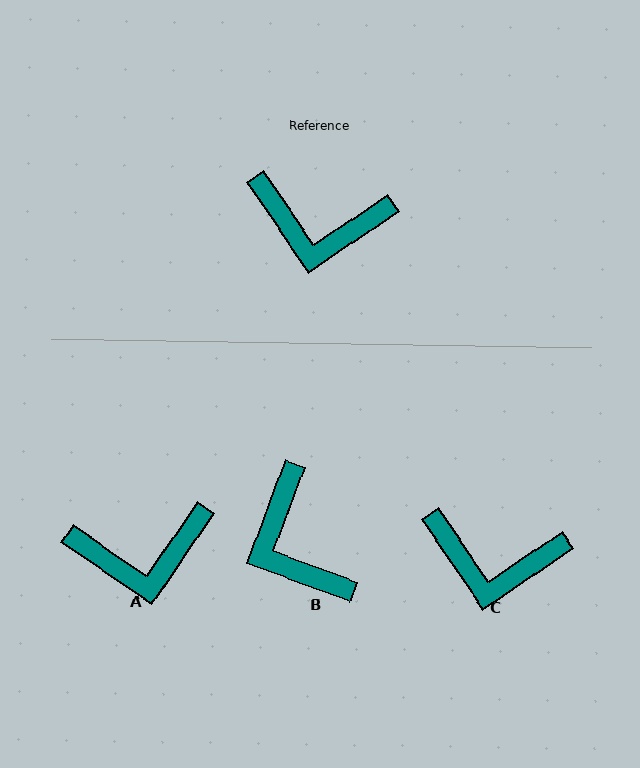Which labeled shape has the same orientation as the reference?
C.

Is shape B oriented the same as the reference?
No, it is off by about 55 degrees.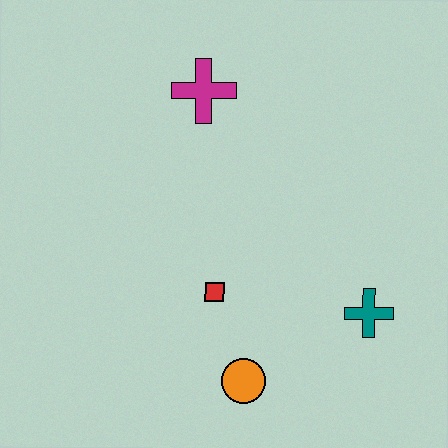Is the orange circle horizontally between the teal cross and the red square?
Yes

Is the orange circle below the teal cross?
Yes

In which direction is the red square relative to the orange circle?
The red square is above the orange circle.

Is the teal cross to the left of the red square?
No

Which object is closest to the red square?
The orange circle is closest to the red square.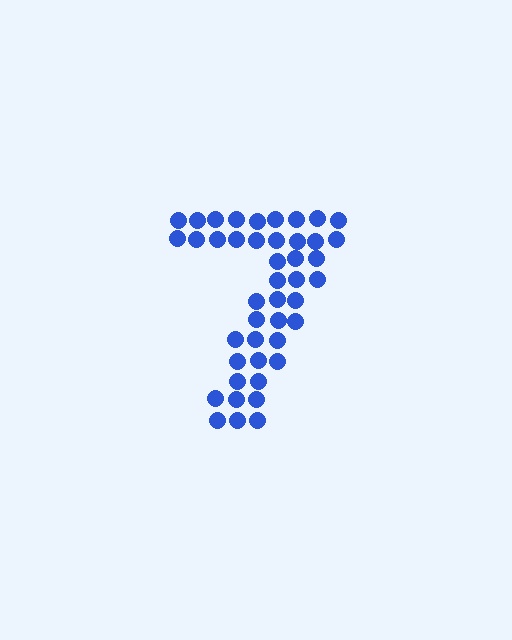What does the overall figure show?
The overall figure shows the digit 7.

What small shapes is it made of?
It is made of small circles.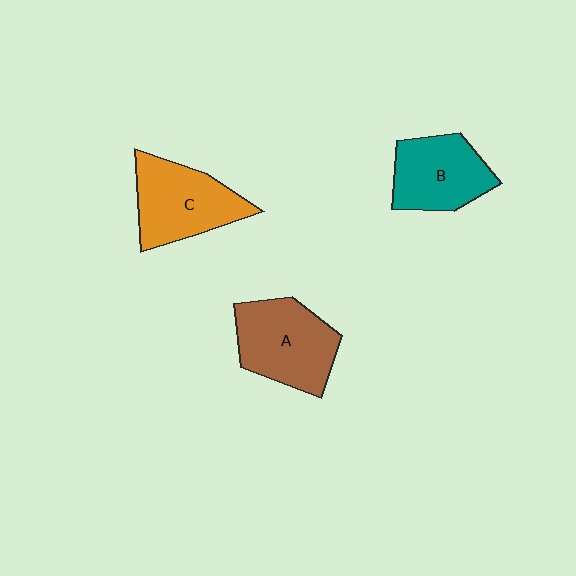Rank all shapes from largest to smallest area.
From largest to smallest: A (brown), C (orange), B (teal).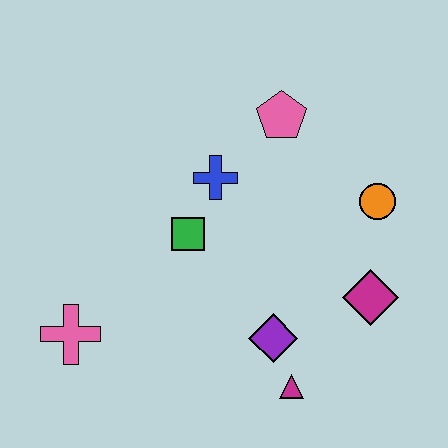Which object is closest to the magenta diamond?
The orange circle is closest to the magenta diamond.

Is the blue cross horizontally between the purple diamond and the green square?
Yes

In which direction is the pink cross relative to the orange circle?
The pink cross is to the left of the orange circle.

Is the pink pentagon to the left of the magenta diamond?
Yes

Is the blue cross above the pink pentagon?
No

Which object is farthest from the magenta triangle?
The pink pentagon is farthest from the magenta triangle.